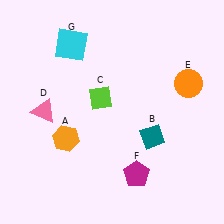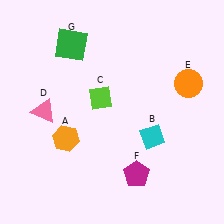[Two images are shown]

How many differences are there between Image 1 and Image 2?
There are 2 differences between the two images.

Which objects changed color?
B changed from teal to cyan. G changed from cyan to green.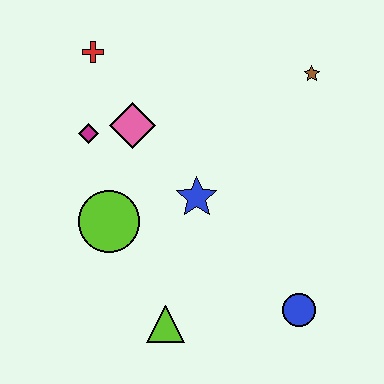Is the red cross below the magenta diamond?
No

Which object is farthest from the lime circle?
The brown star is farthest from the lime circle.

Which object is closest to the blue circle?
The lime triangle is closest to the blue circle.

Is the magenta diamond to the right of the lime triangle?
No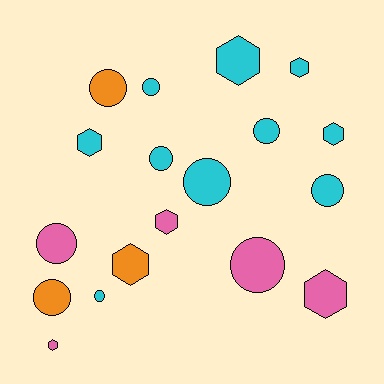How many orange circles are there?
There are 2 orange circles.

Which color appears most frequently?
Cyan, with 10 objects.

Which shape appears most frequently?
Circle, with 10 objects.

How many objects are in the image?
There are 18 objects.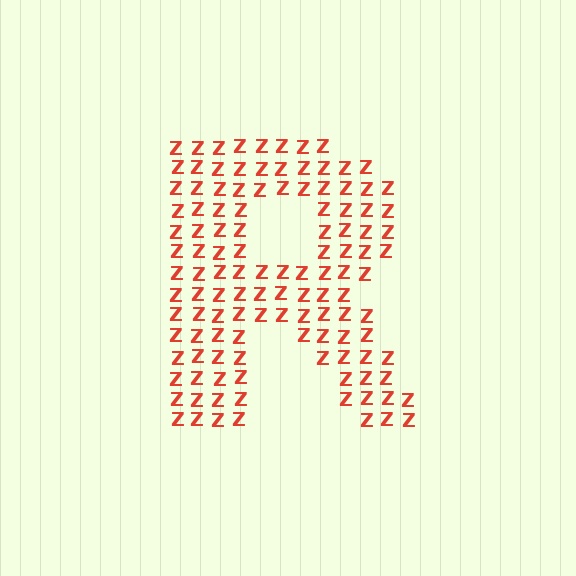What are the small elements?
The small elements are letter Z's.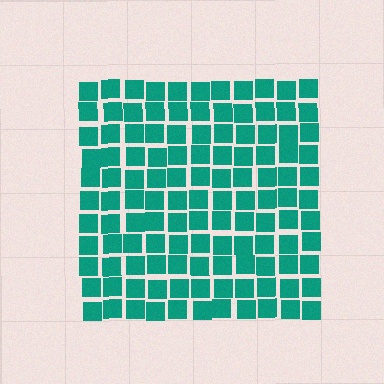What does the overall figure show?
The overall figure shows a square.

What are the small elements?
The small elements are squares.